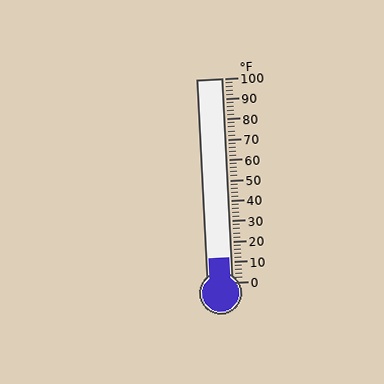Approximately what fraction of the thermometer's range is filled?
The thermometer is filled to approximately 10% of its range.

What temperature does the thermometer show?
The thermometer shows approximately 12°F.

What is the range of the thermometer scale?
The thermometer scale ranges from 0°F to 100°F.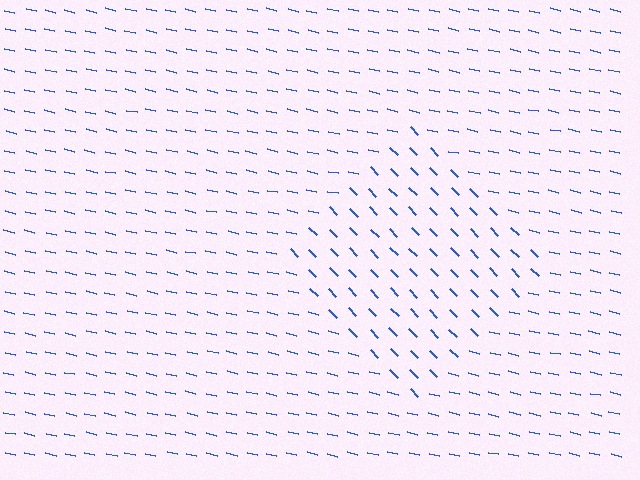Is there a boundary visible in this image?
Yes, there is a texture boundary formed by a change in line orientation.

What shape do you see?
I see a diamond.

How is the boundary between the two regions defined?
The boundary is defined purely by a change in line orientation (approximately 33 degrees difference). All lines are the same color and thickness.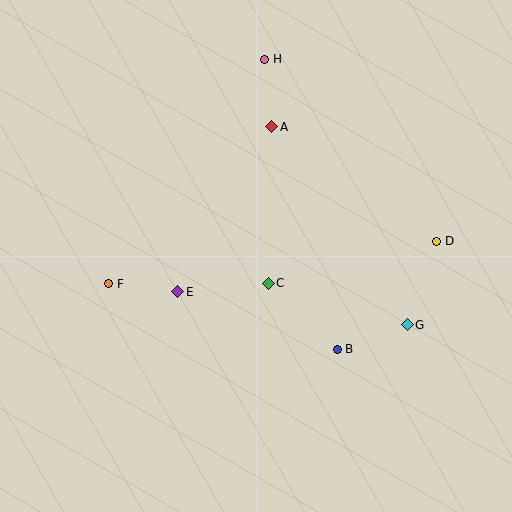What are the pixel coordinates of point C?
Point C is at (268, 283).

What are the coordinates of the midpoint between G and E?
The midpoint between G and E is at (292, 308).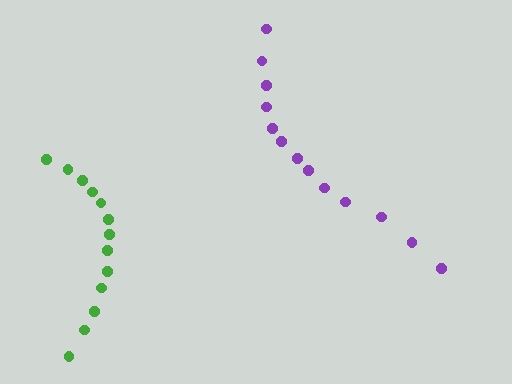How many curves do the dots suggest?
There are 2 distinct paths.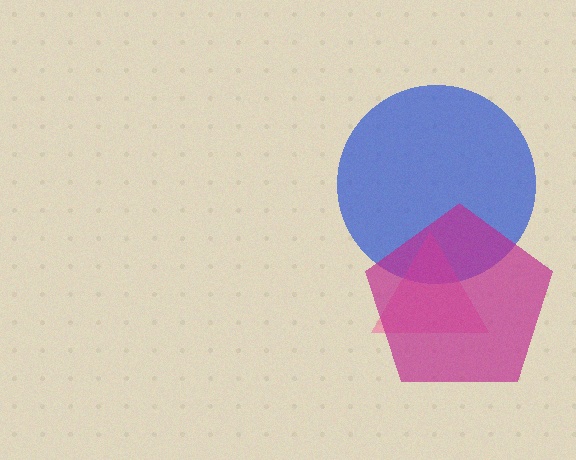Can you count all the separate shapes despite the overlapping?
Yes, there are 3 separate shapes.